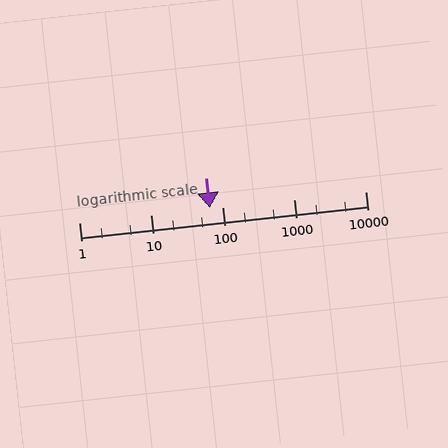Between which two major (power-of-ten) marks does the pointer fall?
The pointer is between 10 and 100.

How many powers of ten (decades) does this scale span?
The scale spans 4 decades, from 1 to 10000.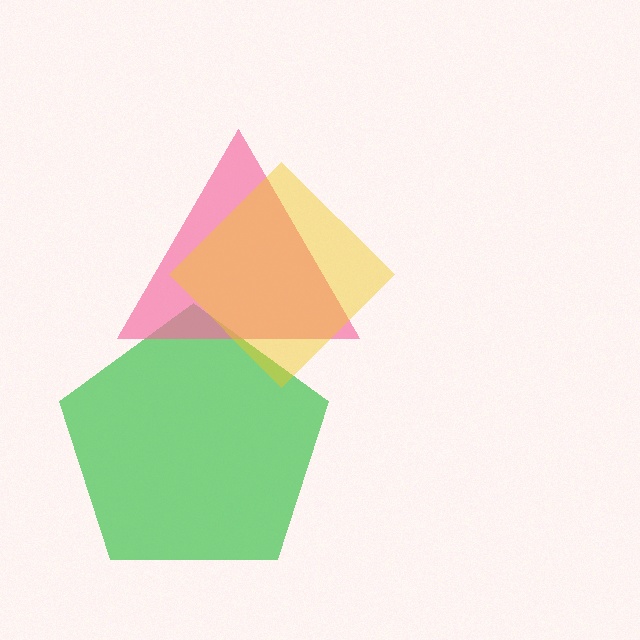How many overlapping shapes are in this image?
There are 3 overlapping shapes in the image.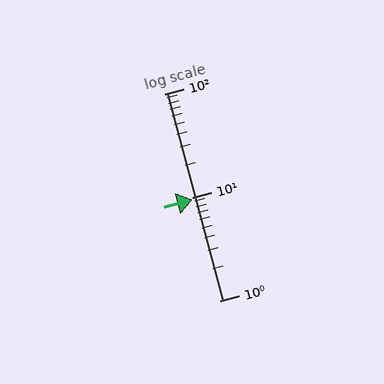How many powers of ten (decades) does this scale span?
The scale spans 2 decades, from 1 to 100.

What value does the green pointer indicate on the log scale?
The pointer indicates approximately 9.4.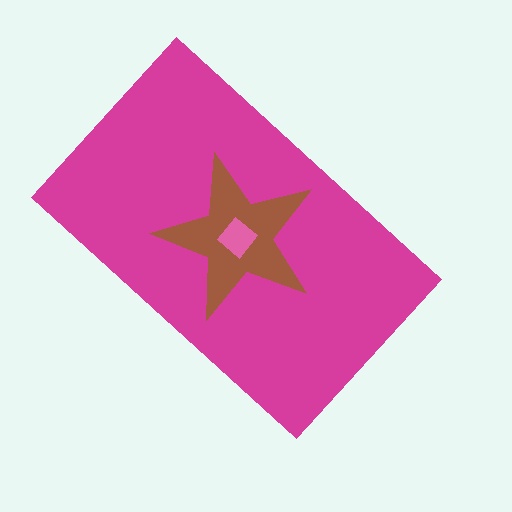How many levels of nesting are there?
3.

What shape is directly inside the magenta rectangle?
The brown star.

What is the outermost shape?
The magenta rectangle.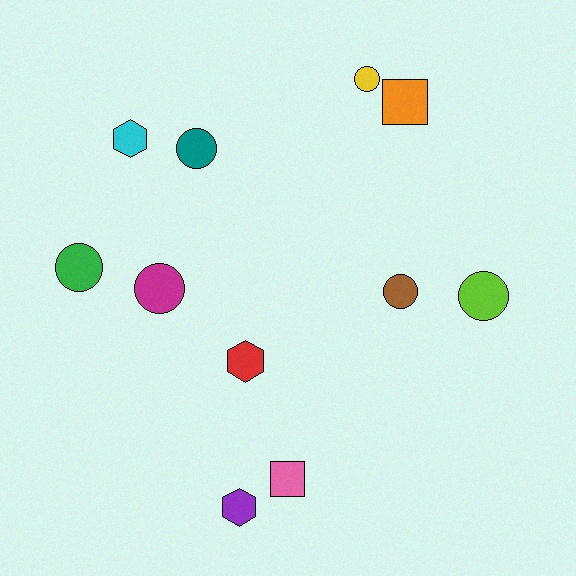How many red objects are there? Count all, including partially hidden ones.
There is 1 red object.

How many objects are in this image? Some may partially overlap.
There are 11 objects.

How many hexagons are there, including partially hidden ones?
There are 3 hexagons.